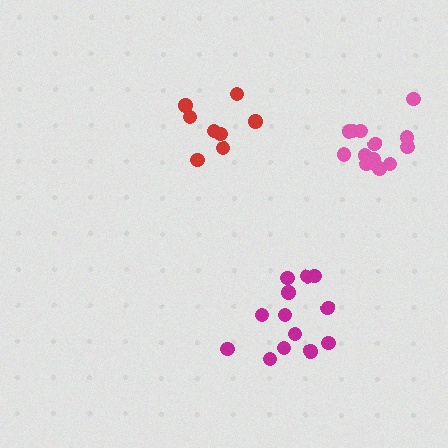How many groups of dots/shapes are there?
There are 3 groups.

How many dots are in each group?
Group 1: 13 dots, Group 2: 8 dots, Group 3: 14 dots (35 total).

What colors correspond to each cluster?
The clusters are colored: magenta, red, pink.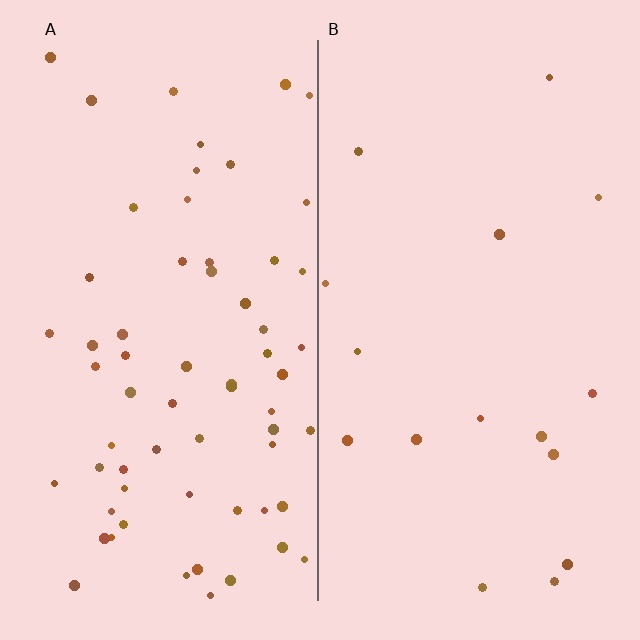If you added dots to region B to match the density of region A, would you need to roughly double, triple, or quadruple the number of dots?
Approximately quadruple.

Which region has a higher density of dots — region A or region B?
A (the left).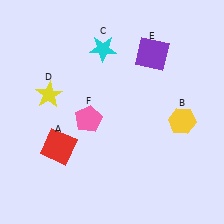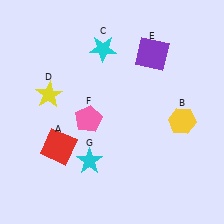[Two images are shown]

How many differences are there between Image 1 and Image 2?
There is 1 difference between the two images.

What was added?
A cyan star (G) was added in Image 2.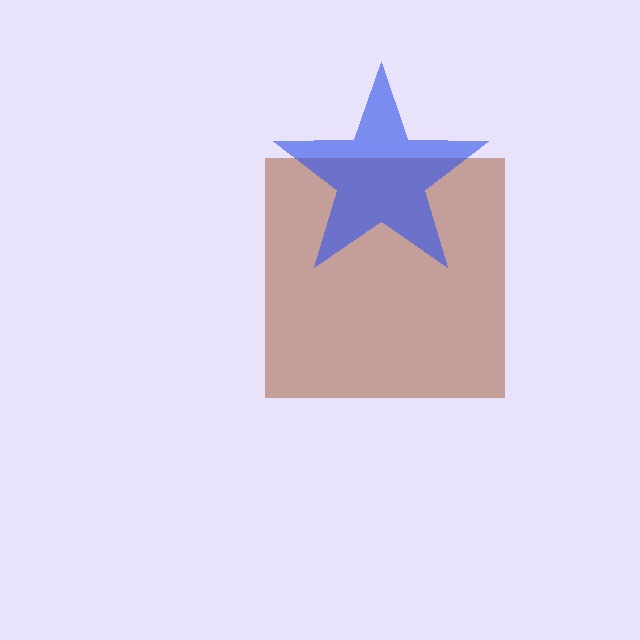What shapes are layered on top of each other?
The layered shapes are: a brown square, a blue star.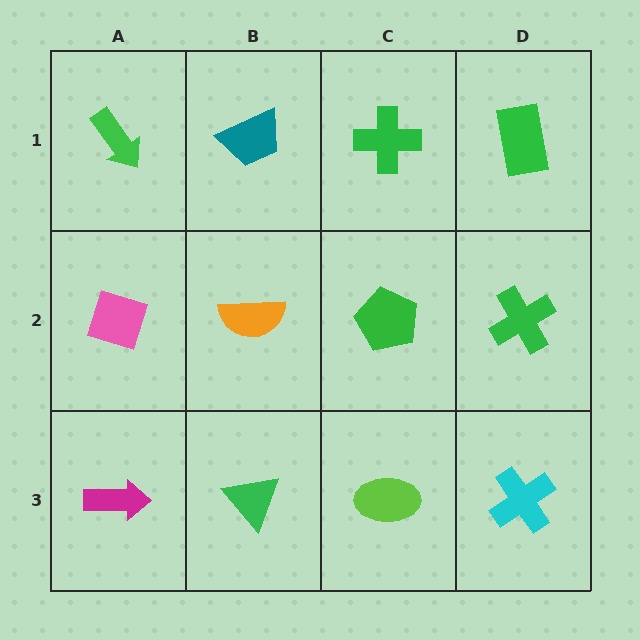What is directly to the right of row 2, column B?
A green pentagon.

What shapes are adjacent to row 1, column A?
A pink diamond (row 2, column A), a teal trapezoid (row 1, column B).